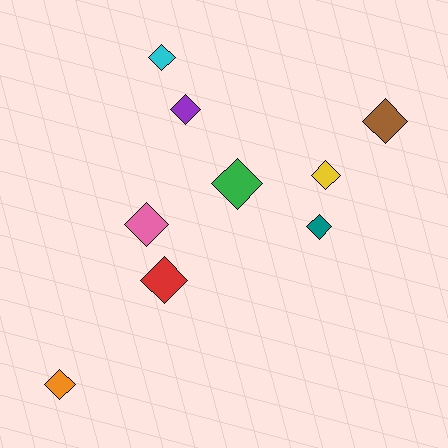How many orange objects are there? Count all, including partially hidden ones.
There is 1 orange object.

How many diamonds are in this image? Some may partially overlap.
There are 9 diamonds.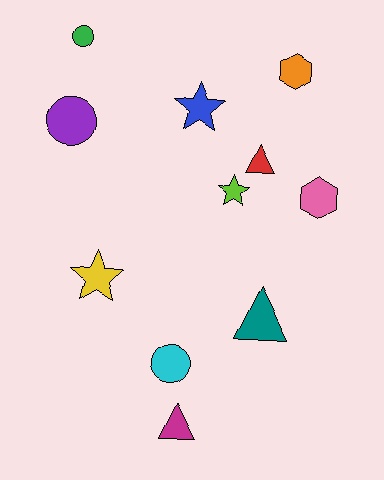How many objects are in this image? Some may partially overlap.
There are 11 objects.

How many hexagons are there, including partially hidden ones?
There are 2 hexagons.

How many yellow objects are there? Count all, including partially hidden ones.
There is 1 yellow object.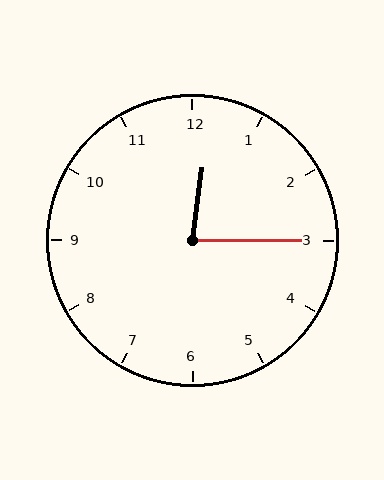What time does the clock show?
12:15.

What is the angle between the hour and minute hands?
Approximately 82 degrees.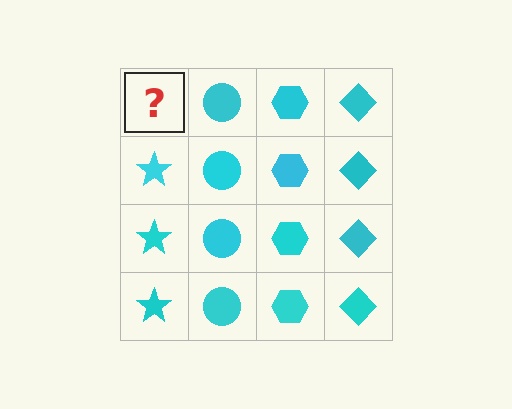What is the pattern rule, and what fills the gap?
The rule is that each column has a consistent shape. The gap should be filled with a cyan star.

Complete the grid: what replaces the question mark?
The question mark should be replaced with a cyan star.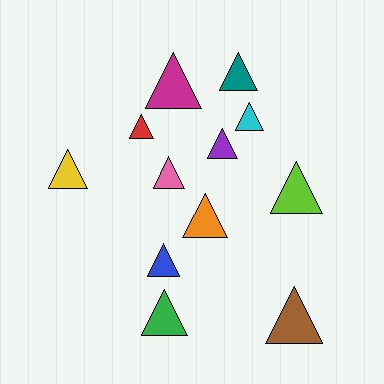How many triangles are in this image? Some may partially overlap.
There are 12 triangles.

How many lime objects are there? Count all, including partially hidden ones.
There is 1 lime object.